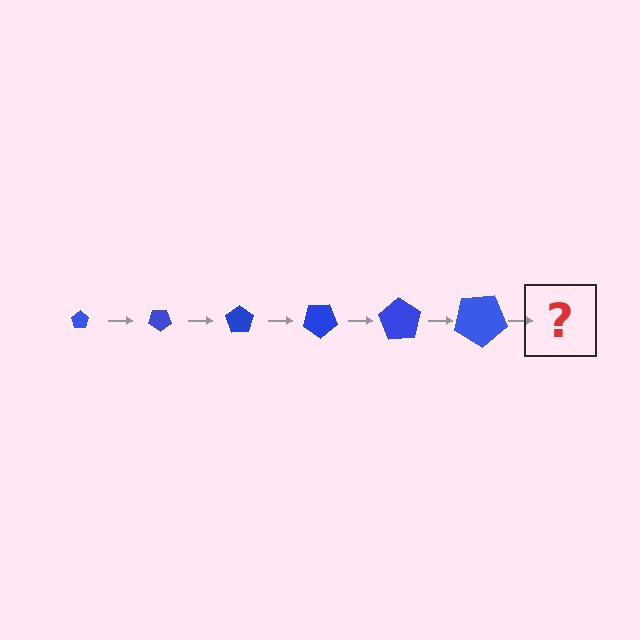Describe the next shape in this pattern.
It should be a pentagon, larger than the previous one and rotated 210 degrees from the start.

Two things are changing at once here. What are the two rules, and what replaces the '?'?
The two rules are that the pentagon grows larger each step and it rotates 35 degrees each step. The '?' should be a pentagon, larger than the previous one and rotated 210 degrees from the start.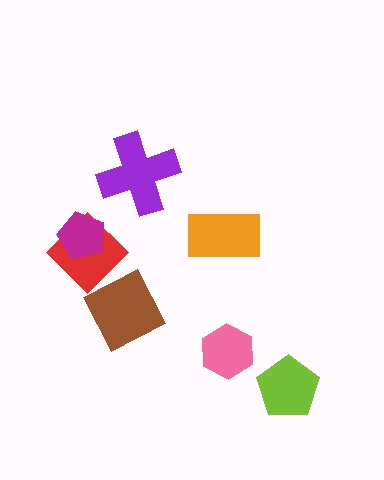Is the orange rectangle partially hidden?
No, no other shape covers it.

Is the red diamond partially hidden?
Yes, it is partially covered by another shape.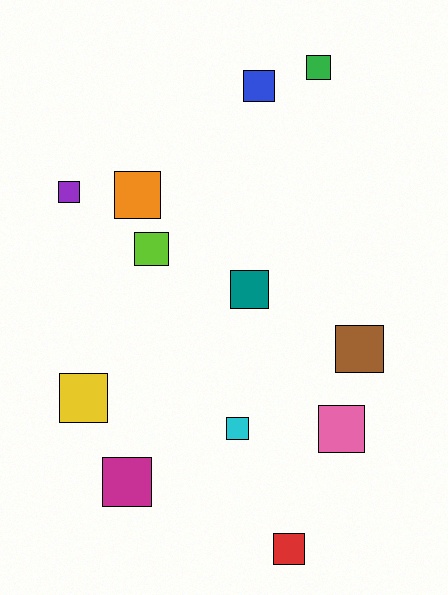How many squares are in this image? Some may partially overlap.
There are 12 squares.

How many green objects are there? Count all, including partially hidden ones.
There is 1 green object.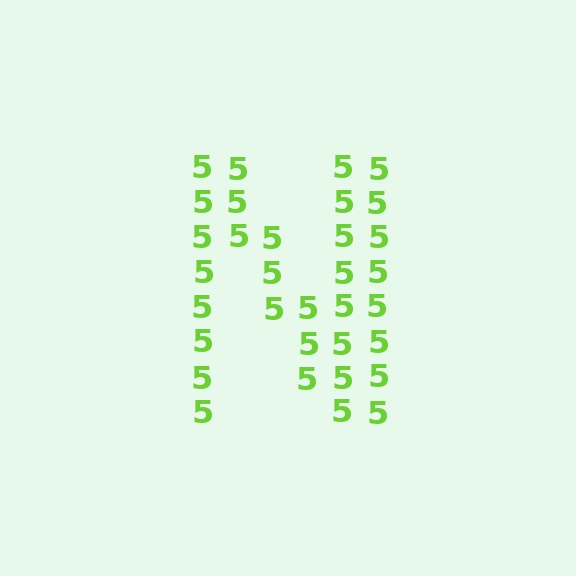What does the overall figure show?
The overall figure shows the letter N.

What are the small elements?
The small elements are digit 5's.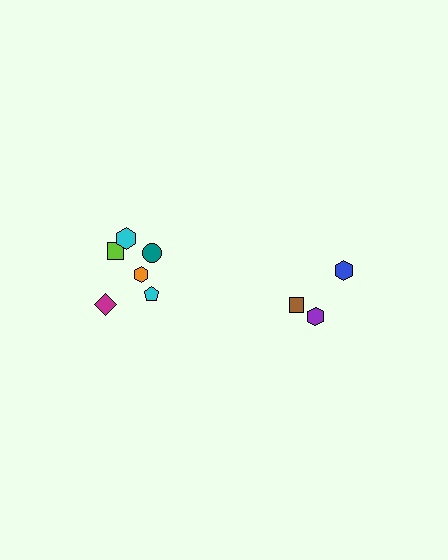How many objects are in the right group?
There are 3 objects.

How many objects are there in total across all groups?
There are 9 objects.